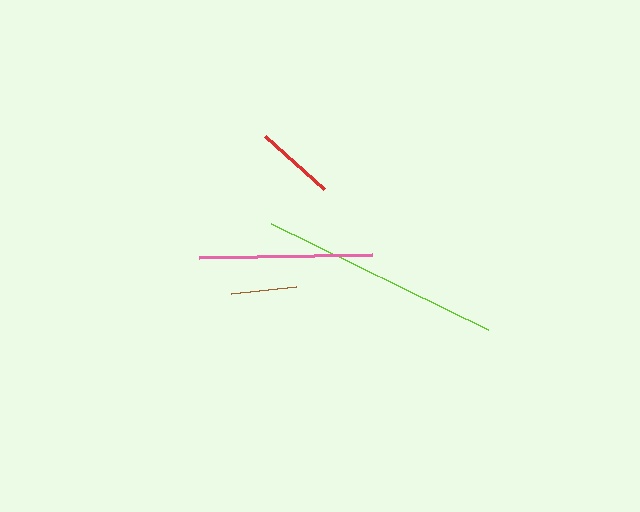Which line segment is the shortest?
The brown line is the shortest at approximately 66 pixels.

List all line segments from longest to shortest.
From longest to shortest: lime, pink, red, brown.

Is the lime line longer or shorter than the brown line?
The lime line is longer than the brown line.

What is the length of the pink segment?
The pink segment is approximately 173 pixels long.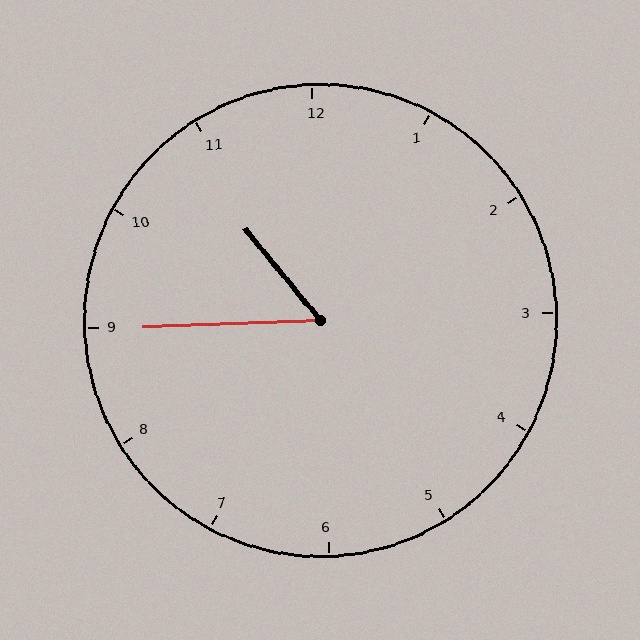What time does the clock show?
10:45.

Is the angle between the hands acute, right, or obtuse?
It is acute.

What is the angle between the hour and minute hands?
Approximately 52 degrees.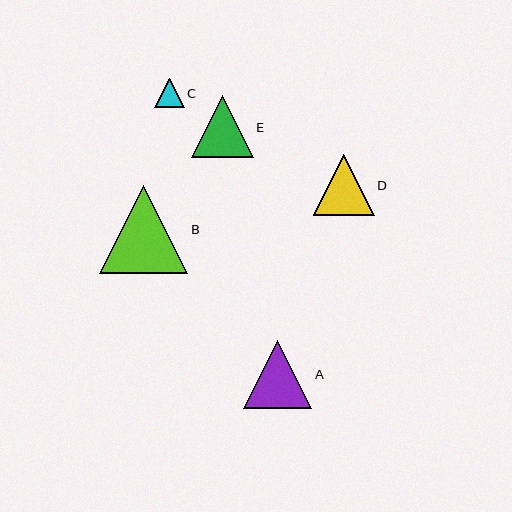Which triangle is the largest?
Triangle B is the largest with a size of approximately 88 pixels.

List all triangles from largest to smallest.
From largest to smallest: B, A, E, D, C.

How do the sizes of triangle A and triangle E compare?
Triangle A and triangle E are approximately the same size.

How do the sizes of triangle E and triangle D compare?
Triangle E and triangle D are approximately the same size.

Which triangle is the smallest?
Triangle C is the smallest with a size of approximately 30 pixels.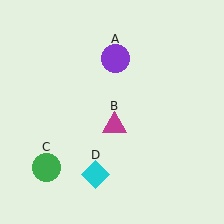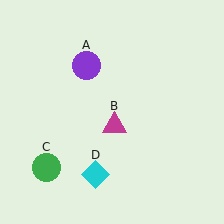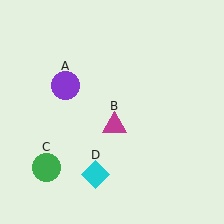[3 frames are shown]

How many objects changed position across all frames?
1 object changed position: purple circle (object A).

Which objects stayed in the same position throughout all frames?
Magenta triangle (object B) and green circle (object C) and cyan diamond (object D) remained stationary.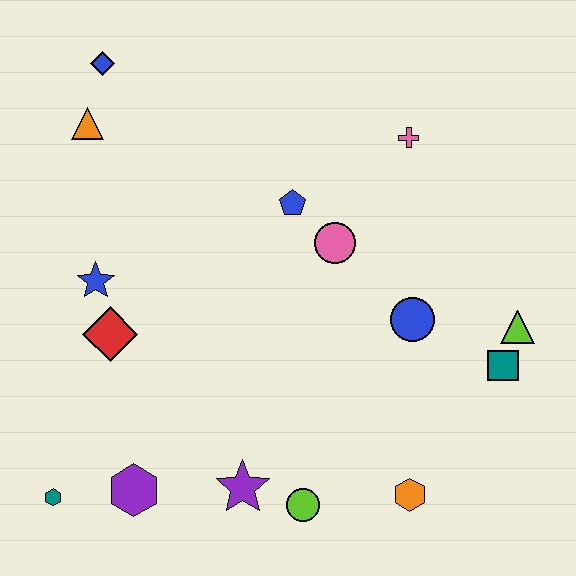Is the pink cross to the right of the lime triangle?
No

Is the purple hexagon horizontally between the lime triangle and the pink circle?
No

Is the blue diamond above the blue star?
Yes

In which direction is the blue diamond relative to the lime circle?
The blue diamond is above the lime circle.